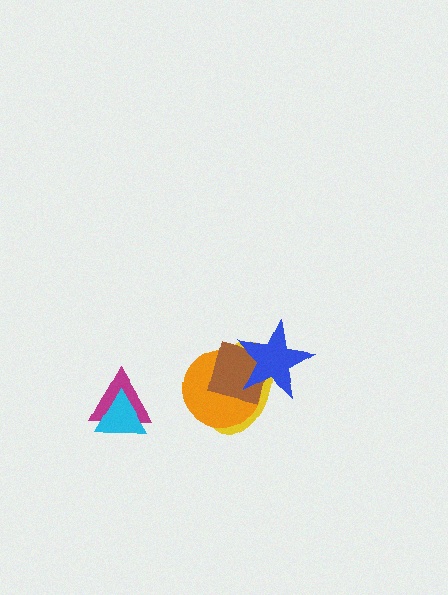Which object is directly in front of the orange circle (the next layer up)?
The brown square is directly in front of the orange circle.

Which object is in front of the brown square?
The blue star is in front of the brown square.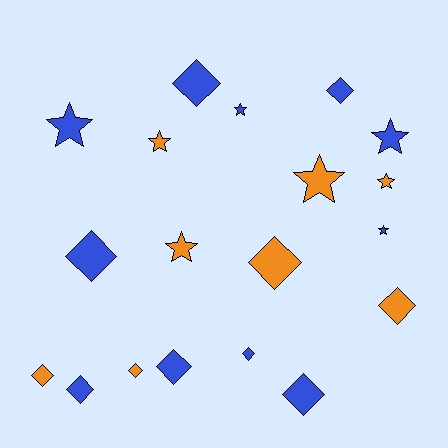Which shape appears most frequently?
Diamond, with 11 objects.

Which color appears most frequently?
Blue, with 11 objects.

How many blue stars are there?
There are 4 blue stars.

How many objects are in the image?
There are 19 objects.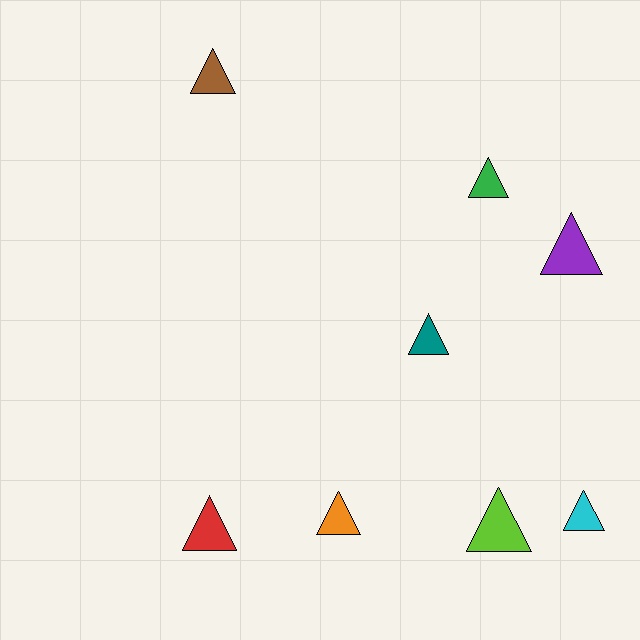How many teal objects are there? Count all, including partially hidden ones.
There is 1 teal object.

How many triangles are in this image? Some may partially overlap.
There are 8 triangles.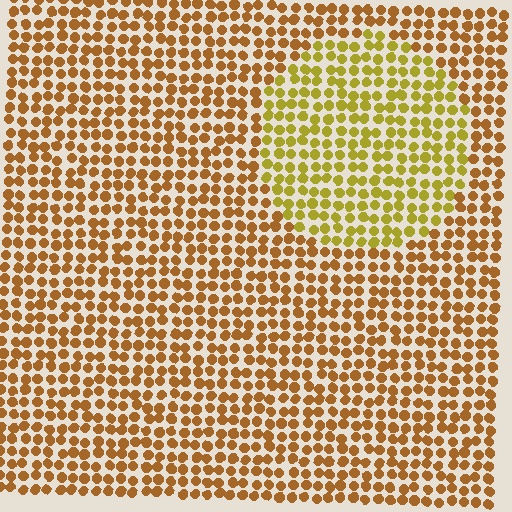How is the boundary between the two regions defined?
The boundary is defined purely by a slight shift in hue (about 29 degrees). Spacing, size, and orientation are identical on both sides.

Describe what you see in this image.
The image is filled with small brown elements in a uniform arrangement. A circle-shaped region is visible where the elements are tinted to a slightly different hue, forming a subtle color boundary.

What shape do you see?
I see a circle.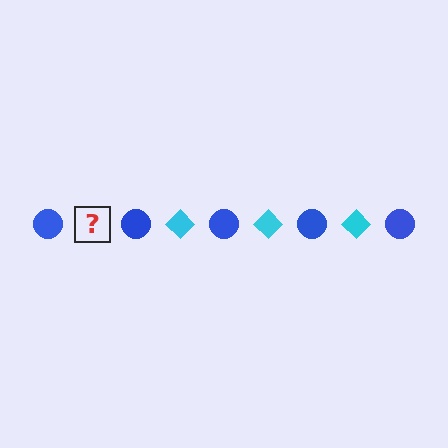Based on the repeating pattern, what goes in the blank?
The blank should be a cyan diamond.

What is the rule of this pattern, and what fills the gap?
The rule is that the pattern alternates between blue circle and cyan diamond. The gap should be filled with a cyan diamond.